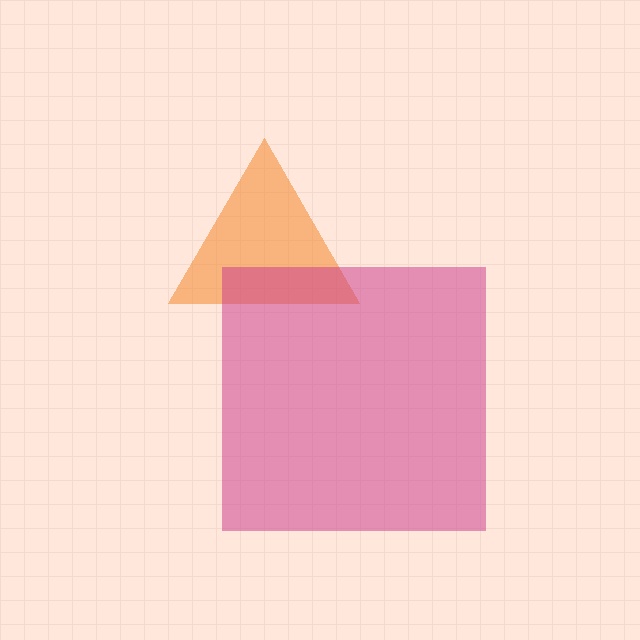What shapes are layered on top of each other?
The layered shapes are: an orange triangle, a magenta square.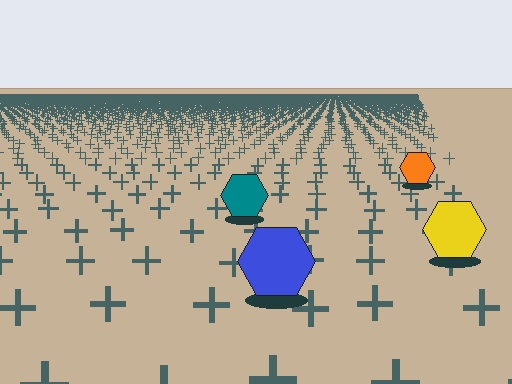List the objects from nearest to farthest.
From nearest to farthest: the blue hexagon, the yellow hexagon, the teal hexagon, the orange hexagon.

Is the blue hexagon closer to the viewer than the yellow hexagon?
Yes. The blue hexagon is closer — you can tell from the texture gradient: the ground texture is coarser near it.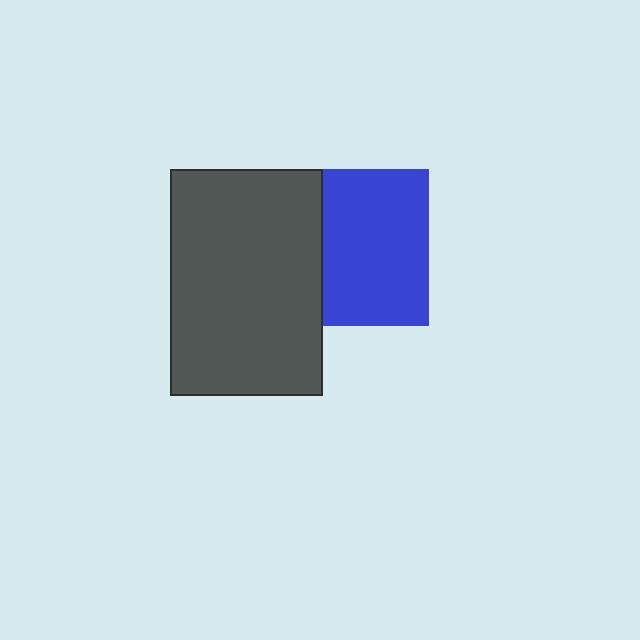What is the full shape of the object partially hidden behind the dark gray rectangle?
The partially hidden object is a blue square.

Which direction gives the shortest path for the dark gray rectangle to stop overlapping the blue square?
Moving left gives the shortest separation.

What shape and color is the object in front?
The object in front is a dark gray rectangle.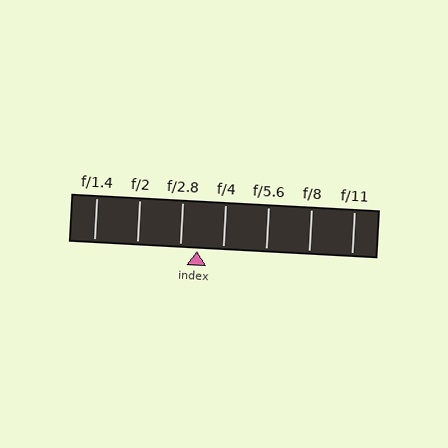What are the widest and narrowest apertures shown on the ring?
The widest aperture shown is f/1.4 and the narrowest is f/11.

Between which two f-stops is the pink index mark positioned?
The index mark is between f/2.8 and f/4.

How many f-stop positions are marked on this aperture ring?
There are 7 f-stop positions marked.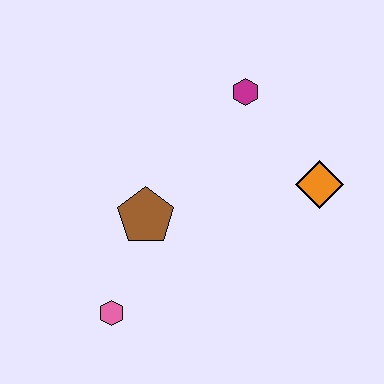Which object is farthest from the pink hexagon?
The magenta hexagon is farthest from the pink hexagon.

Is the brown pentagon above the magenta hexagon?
No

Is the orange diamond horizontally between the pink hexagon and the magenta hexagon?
No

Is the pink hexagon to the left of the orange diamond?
Yes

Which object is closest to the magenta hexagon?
The orange diamond is closest to the magenta hexagon.